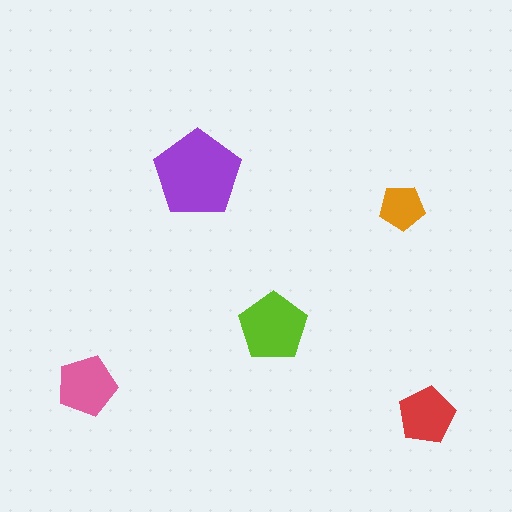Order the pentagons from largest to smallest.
the purple one, the lime one, the pink one, the red one, the orange one.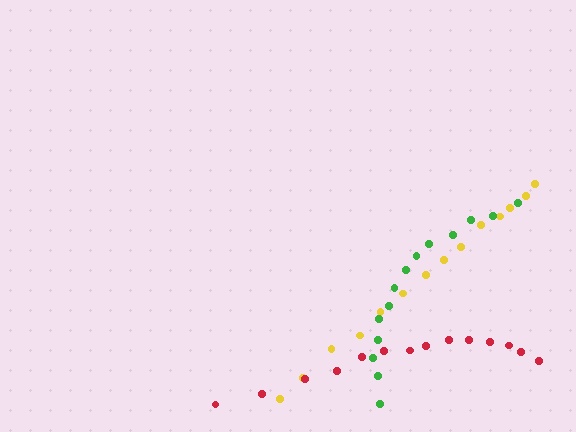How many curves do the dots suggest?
There are 3 distinct paths.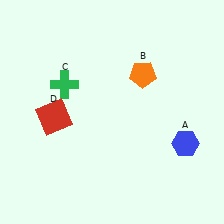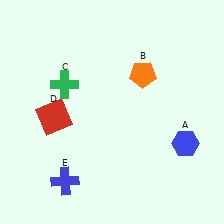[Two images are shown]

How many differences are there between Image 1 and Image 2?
There is 1 difference between the two images.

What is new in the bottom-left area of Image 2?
A blue cross (E) was added in the bottom-left area of Image 2.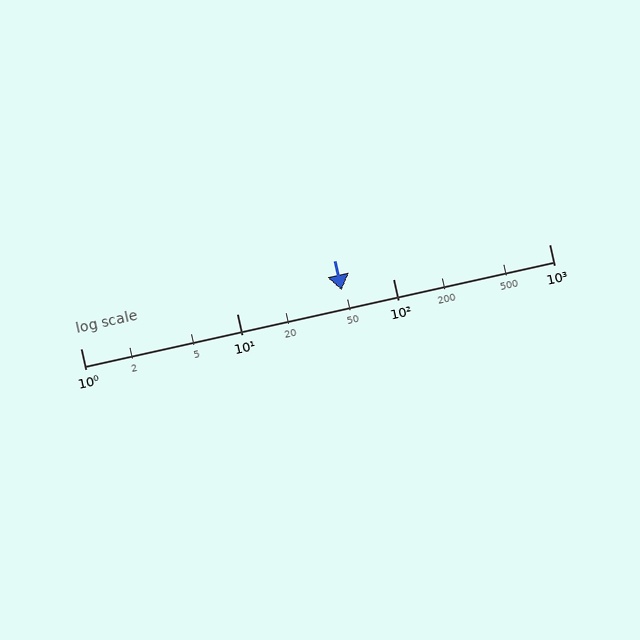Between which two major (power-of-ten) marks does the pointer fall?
The pointer is between 10 and 100.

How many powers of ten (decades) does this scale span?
The scale spans 3 decades, from 1 to 1000.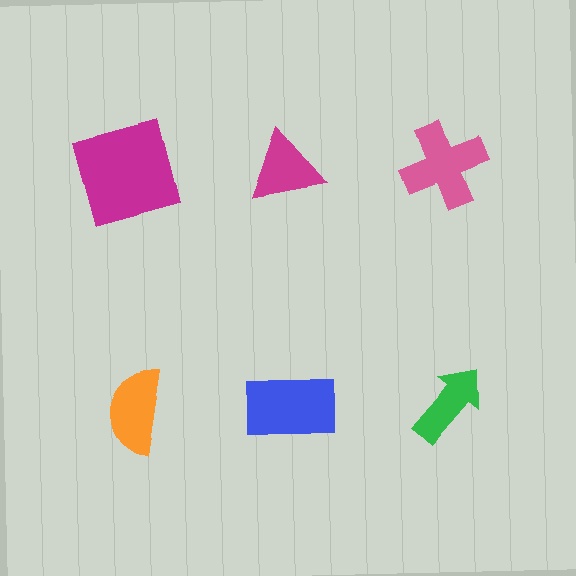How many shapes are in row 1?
3 shapes.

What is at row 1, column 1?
A magenta square.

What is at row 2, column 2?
A blue rectangle.